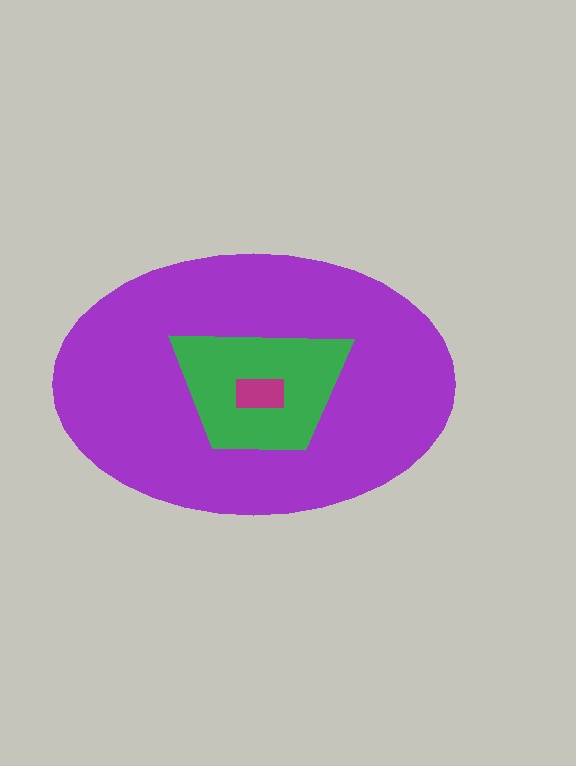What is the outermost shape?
The purple ellipse.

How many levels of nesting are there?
3.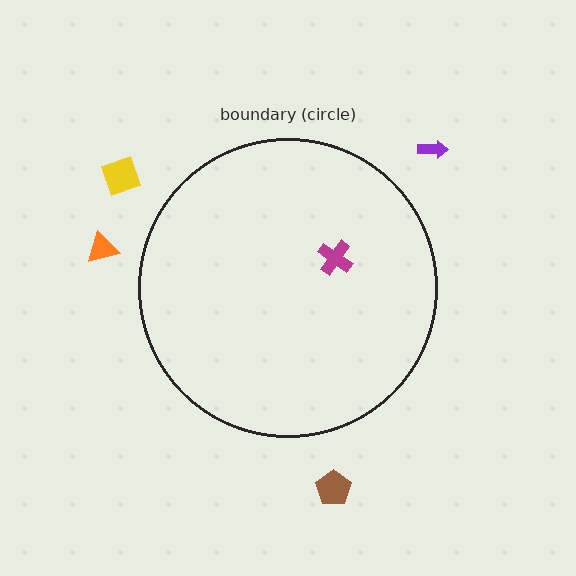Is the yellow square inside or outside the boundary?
Outside.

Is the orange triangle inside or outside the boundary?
Outside.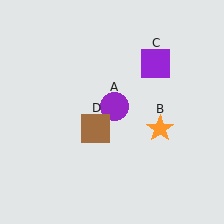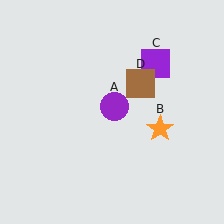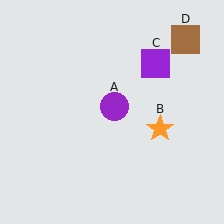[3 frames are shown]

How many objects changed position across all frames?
1 object changed position: brown square (object D).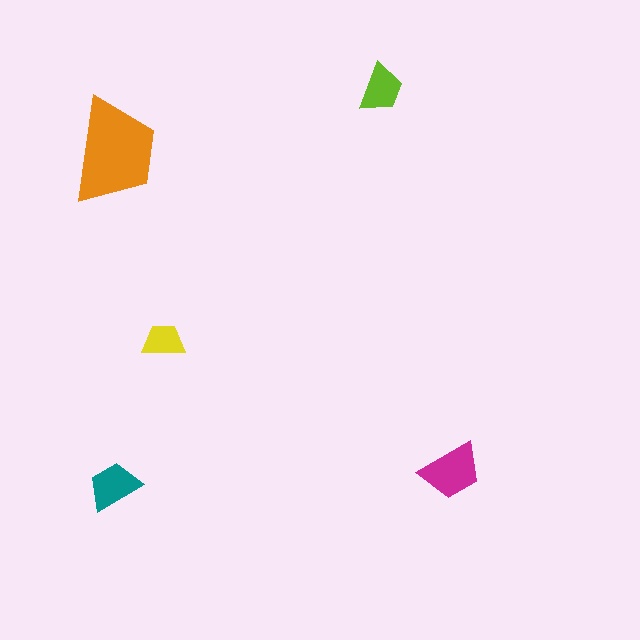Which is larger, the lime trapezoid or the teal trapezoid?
The teal one.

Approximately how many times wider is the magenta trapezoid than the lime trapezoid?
About 1.5 times wider.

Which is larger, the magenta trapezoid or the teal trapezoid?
The magenta one.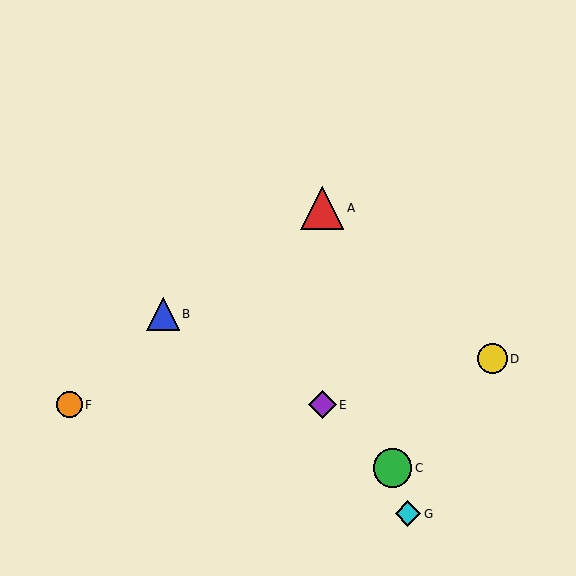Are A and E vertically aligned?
Yes, both are at x≈322.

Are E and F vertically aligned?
No, E is at x≈322 and F is at x≈69.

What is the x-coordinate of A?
Object A is at x≈322.